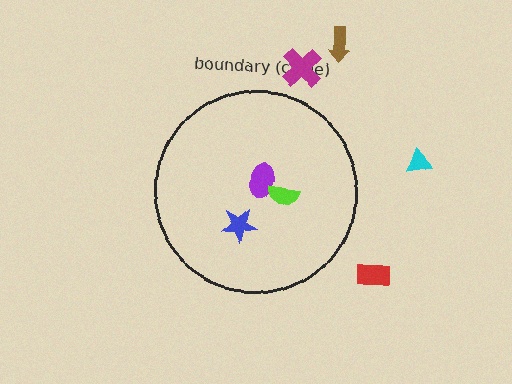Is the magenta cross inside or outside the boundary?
Outside.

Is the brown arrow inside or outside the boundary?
Outside.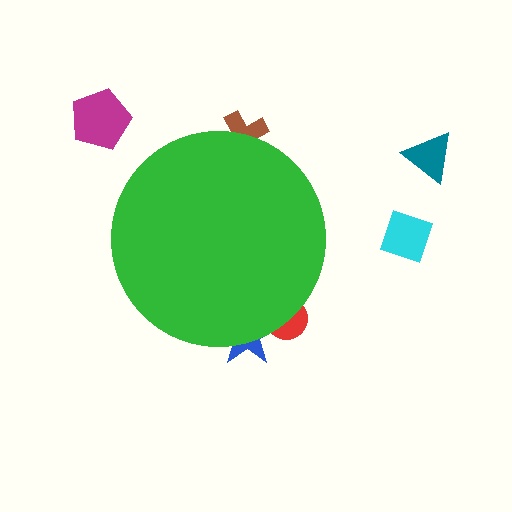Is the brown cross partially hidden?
Yes, the brown cross is partially hidden behind the green circle.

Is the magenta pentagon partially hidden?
No, the magenta pentagon is fully visible.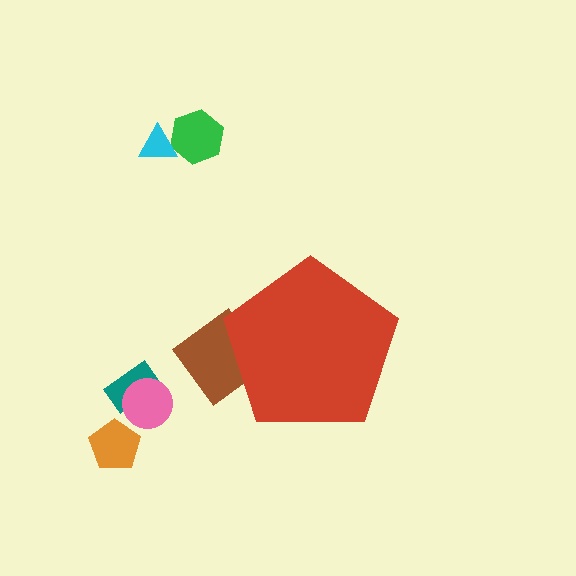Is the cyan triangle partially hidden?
No, the cyan triangle is fully visible.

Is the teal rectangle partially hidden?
No, the teal rectangle is fully visible.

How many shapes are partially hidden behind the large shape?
1 shape is partially hidden.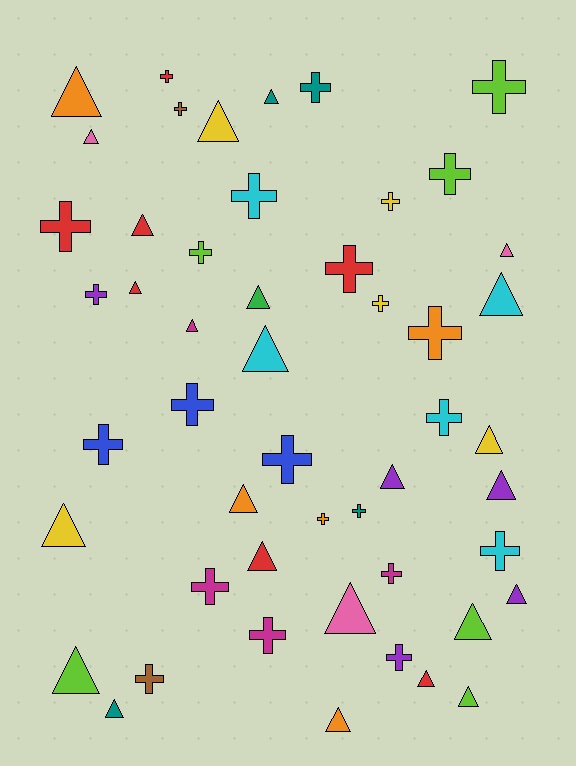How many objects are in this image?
There are 50 objects.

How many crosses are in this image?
There are 25 crosses.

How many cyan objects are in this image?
There are 5 cyan objects.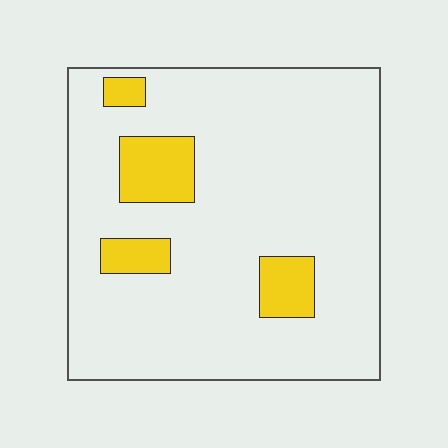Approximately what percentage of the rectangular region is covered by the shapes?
Approximately 15%.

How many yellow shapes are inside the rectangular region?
4.